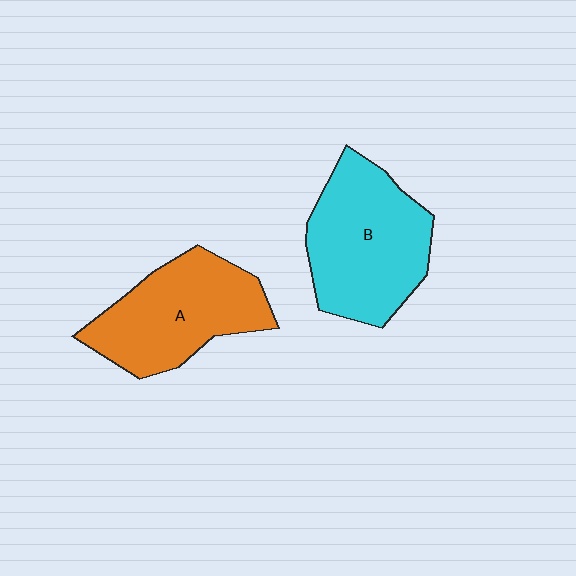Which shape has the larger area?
Shape B (cyan).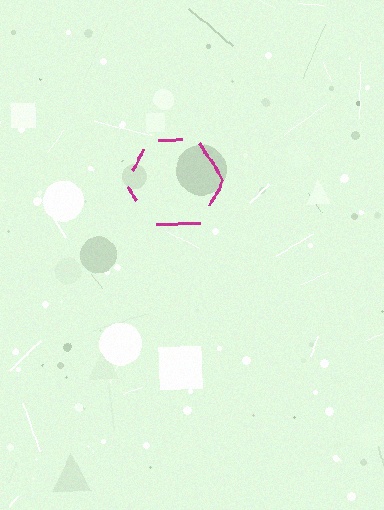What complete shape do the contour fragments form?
The contour fragments form a hexagon.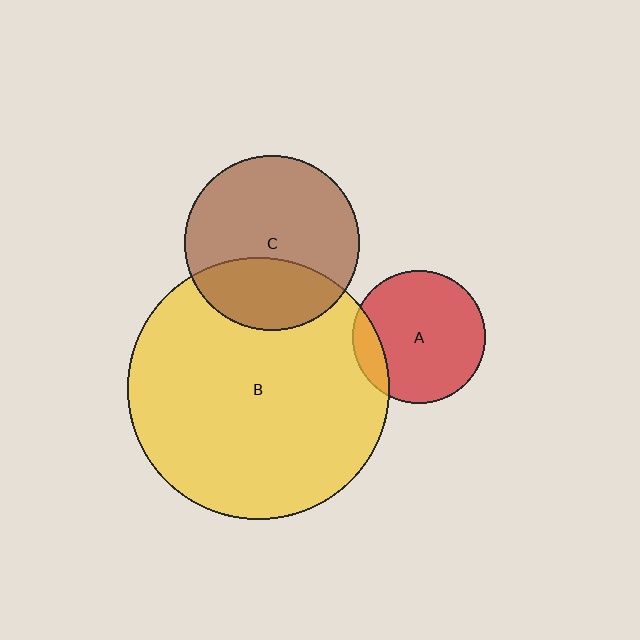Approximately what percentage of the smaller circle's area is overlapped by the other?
Approximately 35%.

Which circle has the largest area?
Circle B (yellow).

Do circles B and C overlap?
Yes.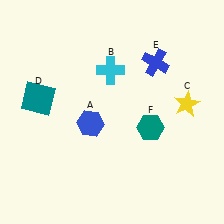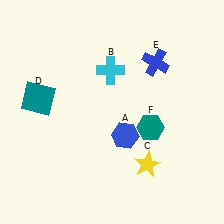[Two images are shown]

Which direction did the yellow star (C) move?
The yellow star (C) moved down.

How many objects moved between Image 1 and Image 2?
2 objects moved between the two images.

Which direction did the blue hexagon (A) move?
The blue hexagon (A) moved right.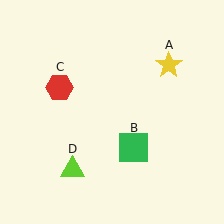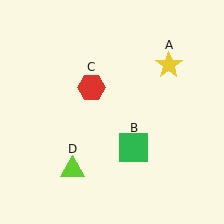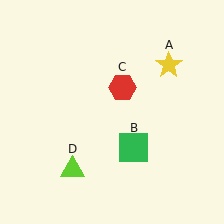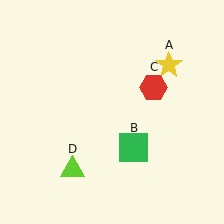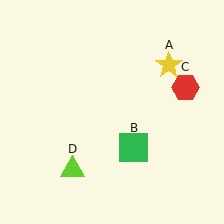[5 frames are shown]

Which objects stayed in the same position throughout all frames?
Yellow star (object A) and green square (object B) and lime triangle (object D) remained stationary.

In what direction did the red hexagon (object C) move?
The red hexagon (object C) moved right.